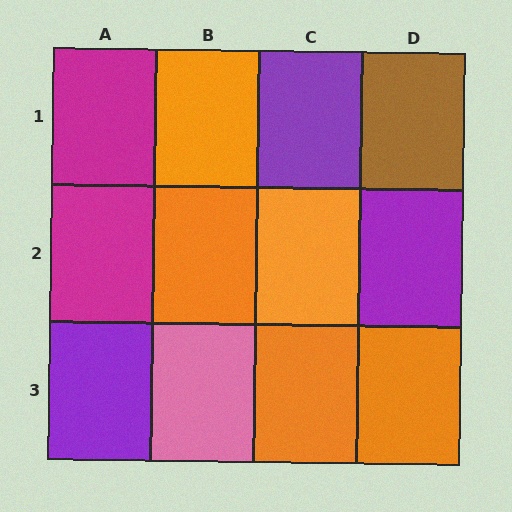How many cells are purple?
3 cells are purple.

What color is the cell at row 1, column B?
Orange.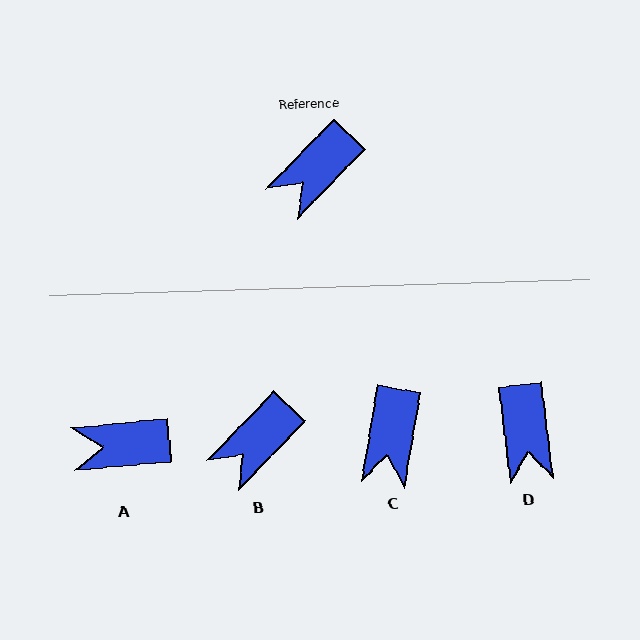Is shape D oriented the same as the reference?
No, it is off by about 51 degrees.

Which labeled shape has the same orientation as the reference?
B.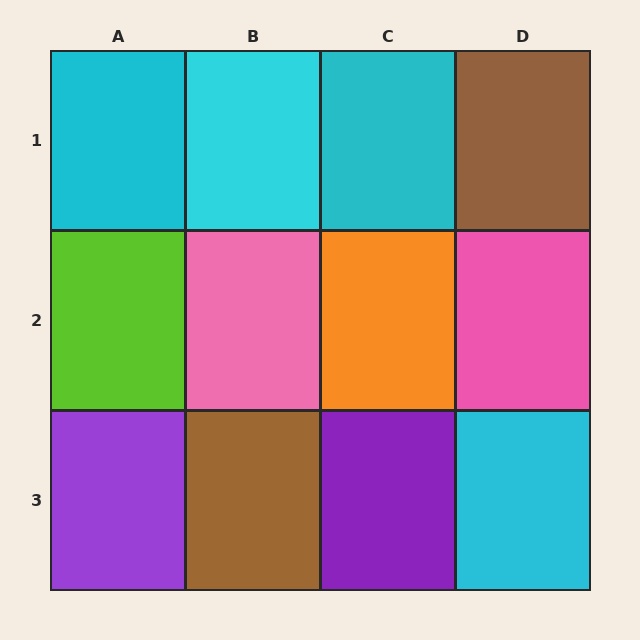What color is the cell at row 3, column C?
Purple.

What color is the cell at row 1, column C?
Cyan.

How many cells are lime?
1 cell is lime.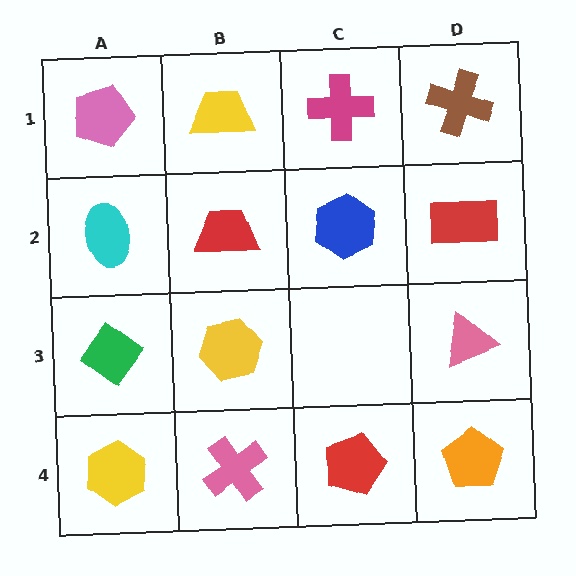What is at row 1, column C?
A magenta cross.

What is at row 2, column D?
A red rectangle.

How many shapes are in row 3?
3 shapes.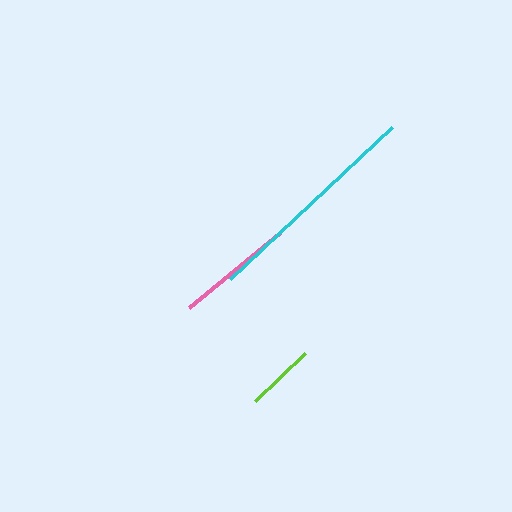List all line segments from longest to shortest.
From longest to shortest: cyan, pink, lime.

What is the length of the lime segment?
The lime segment is approximately 69 pixels long.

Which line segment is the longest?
The cyan line is the longest at approximately 222 pixels.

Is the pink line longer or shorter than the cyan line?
The cyan line is longer than the pink line.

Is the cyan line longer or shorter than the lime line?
The cyan line is longer than the lime line.